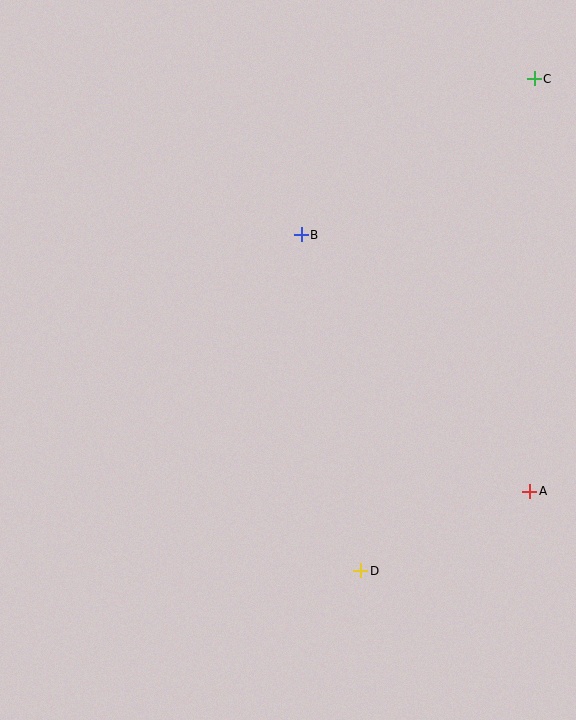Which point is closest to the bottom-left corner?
Point D is closest to the bottom-left corner.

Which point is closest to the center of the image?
Point B at (301, 235) is closest to the center.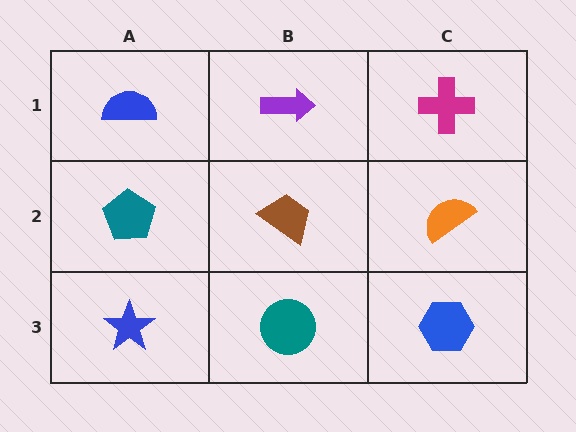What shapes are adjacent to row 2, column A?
A blue semicircle (row 1, column A), a blue star (row 3, column A), a brown trapezoid (row 2, column B).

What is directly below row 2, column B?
A teal circle.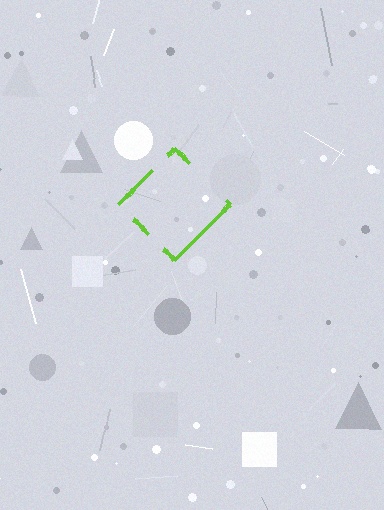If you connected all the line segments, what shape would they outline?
They would outline a diamond.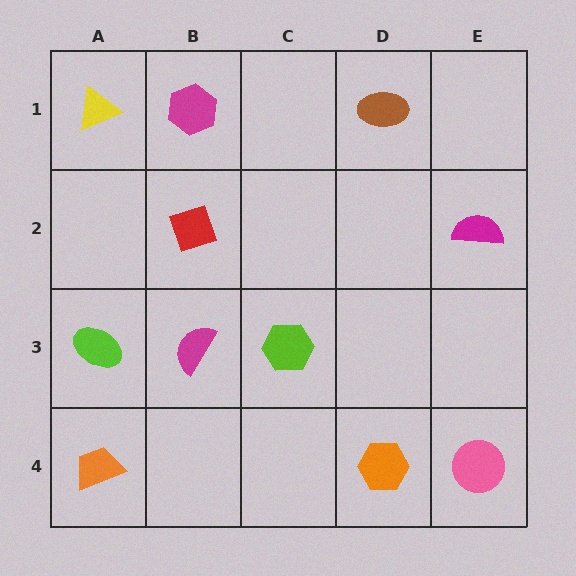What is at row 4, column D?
An orange hexagon.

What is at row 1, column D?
A brown ellipse.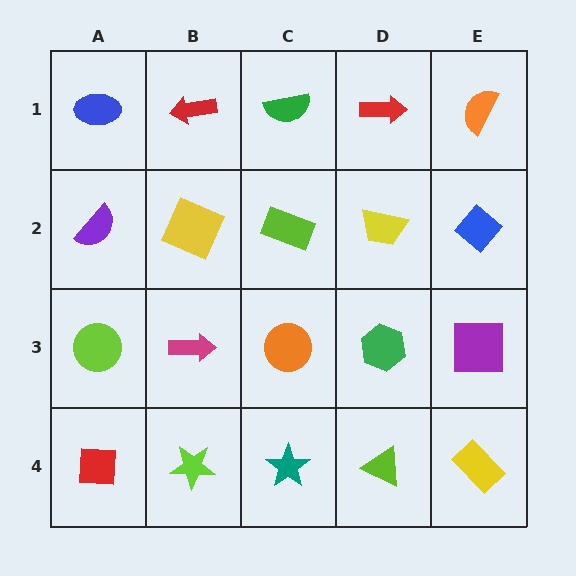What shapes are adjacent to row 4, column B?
A magenta arrow (row 3, column B), a red square (row 4, column A), a teal star (row 4, column C).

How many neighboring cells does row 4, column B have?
3.